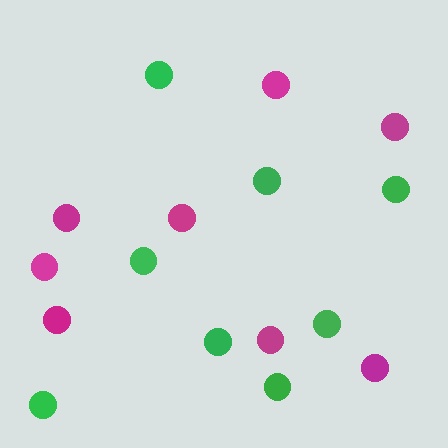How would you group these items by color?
There are 2 groups: one group of green circles (8) and one group of magenta circles (8).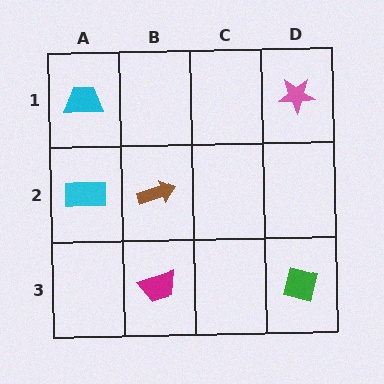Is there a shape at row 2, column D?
No, that cell is empty.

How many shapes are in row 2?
2 shapes.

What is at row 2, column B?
A brown arrow.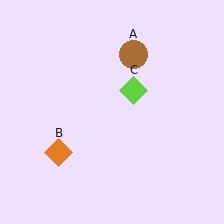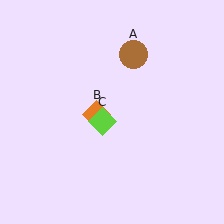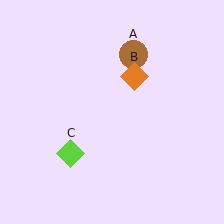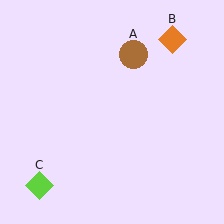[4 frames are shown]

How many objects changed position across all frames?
2 objects changed position: orange diamond (object B), lime diamond (object C).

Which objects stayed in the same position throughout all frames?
Brown circle (object A) remained stationary.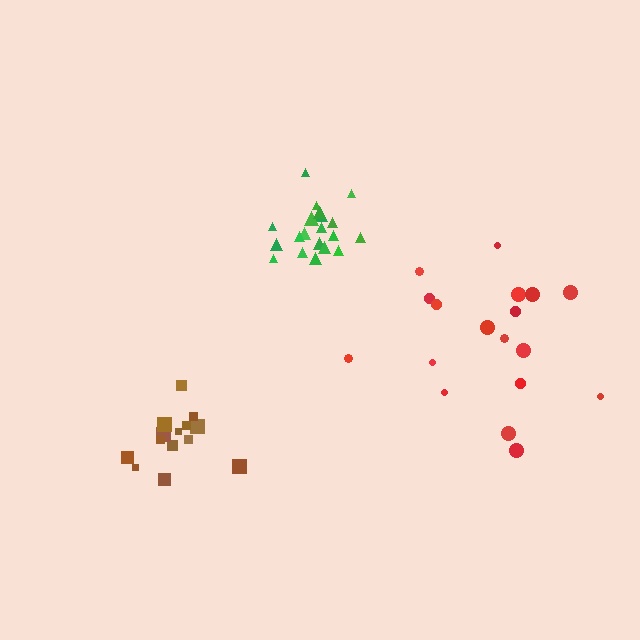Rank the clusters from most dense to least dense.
green, brown, red.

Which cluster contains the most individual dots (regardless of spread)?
Green (20).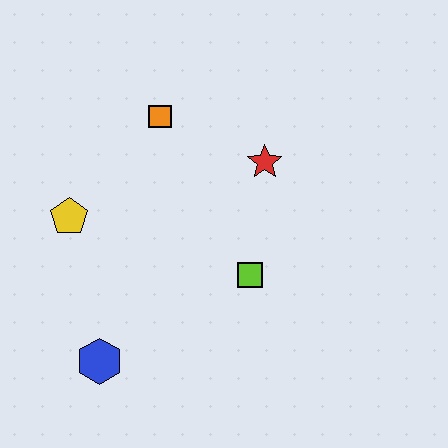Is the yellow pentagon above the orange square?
No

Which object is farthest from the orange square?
The blue hexagon is farthest from the orange square.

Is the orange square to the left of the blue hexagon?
No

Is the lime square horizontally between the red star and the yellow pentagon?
Yes